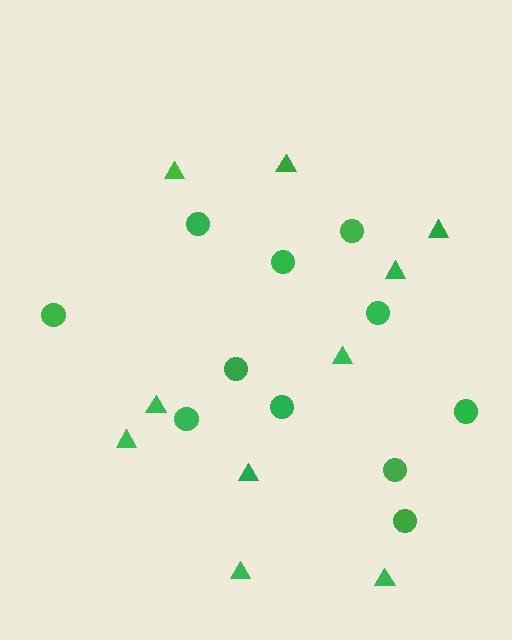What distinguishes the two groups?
There are 2 groups: one group of circles (11) and one group of triangles (10).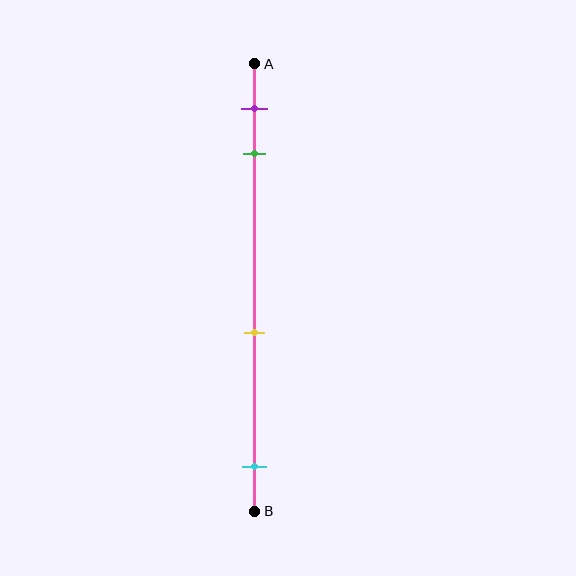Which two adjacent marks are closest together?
The purple and green marks are the closest adjacent pair.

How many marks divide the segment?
There are 4 marks dividing the segment.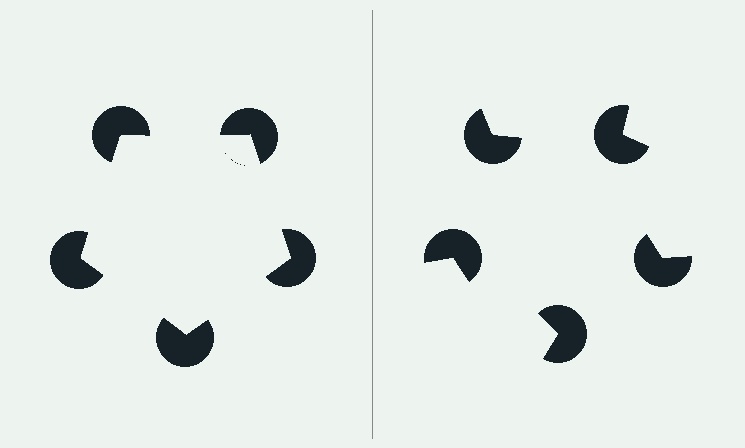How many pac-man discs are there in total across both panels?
10 — 5 on each side.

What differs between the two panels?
The pac-man discs are positioned identically on both sides; only the wedge orientations differ. On the left they align to a pentagon; on the right they are misaligned.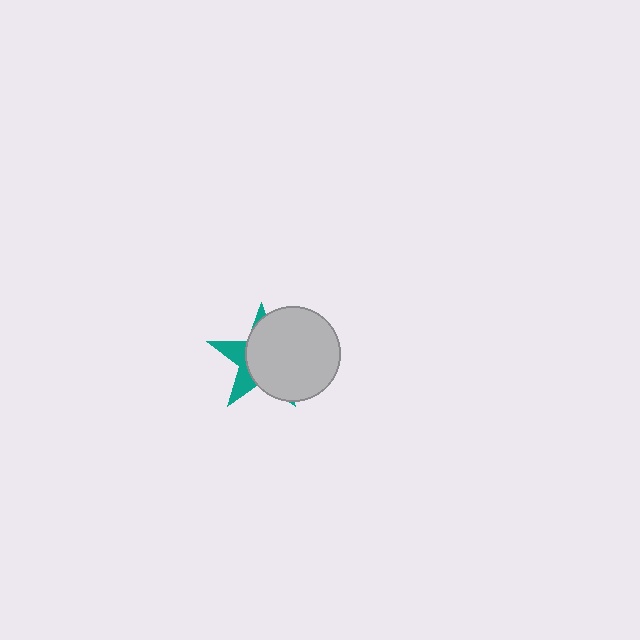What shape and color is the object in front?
The object in front is a light gray circle.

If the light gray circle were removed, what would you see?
You would see the complete teal star.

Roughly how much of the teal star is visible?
A small part of it is visible (roughly 32%).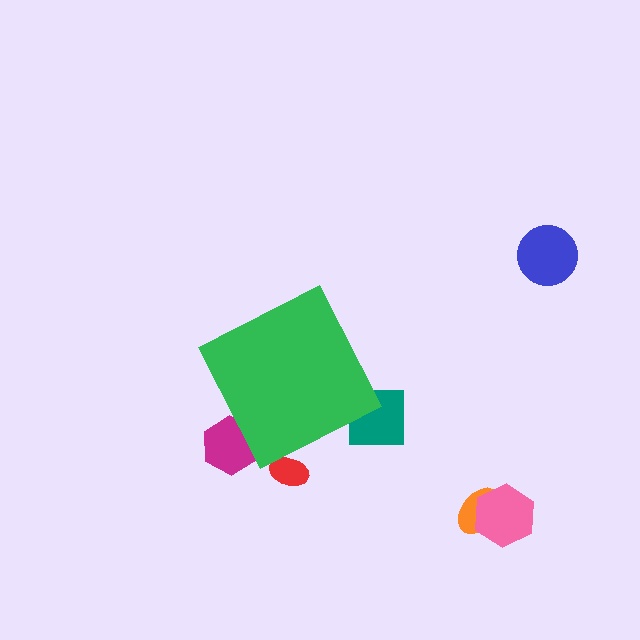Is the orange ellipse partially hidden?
No, the orange ellipse is fully visible.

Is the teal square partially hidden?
Yes, the teal square is partially hidden behind the green diamond.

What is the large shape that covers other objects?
A green diamond.